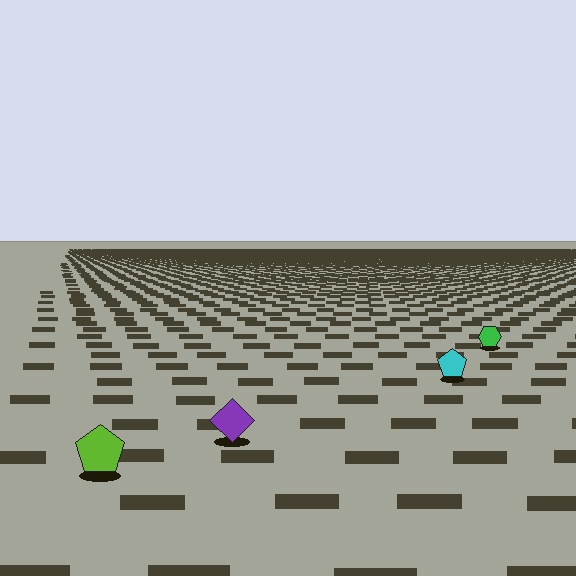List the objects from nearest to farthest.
From nearest to farthest: the lime pentagon, the purple diamond, the cyan pentagon, the green hexagon.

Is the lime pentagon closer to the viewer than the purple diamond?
Yes. The lime pentagon is closer — you can tell from the texture gradient: the ground texture is coarser near it.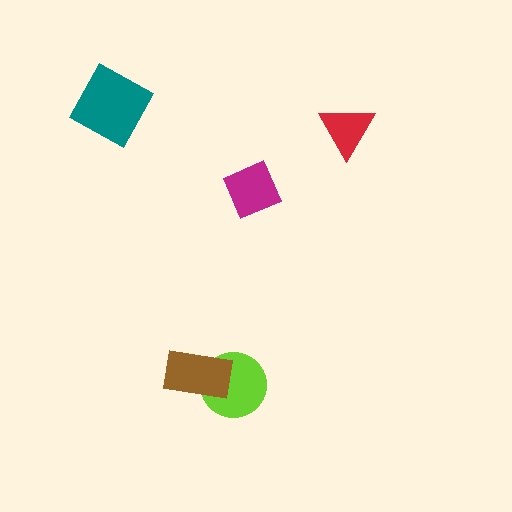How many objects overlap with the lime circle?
1 object overlaps with the lime circle.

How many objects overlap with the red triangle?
0 objects overlap with the red triangle.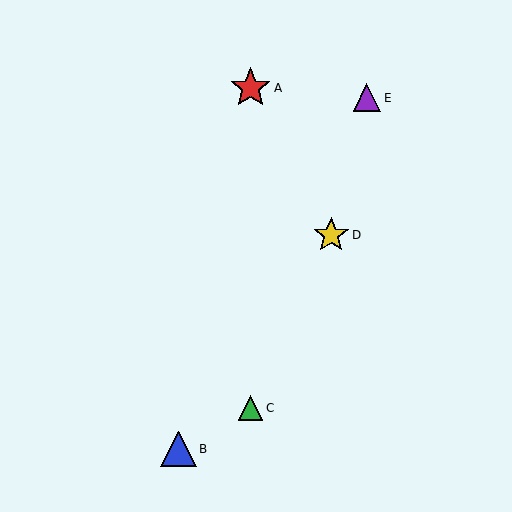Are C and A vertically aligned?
Yes, both are at x≈250.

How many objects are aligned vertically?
2 objects (A, C) are aligned vertically.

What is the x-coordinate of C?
Object C is at x≈250.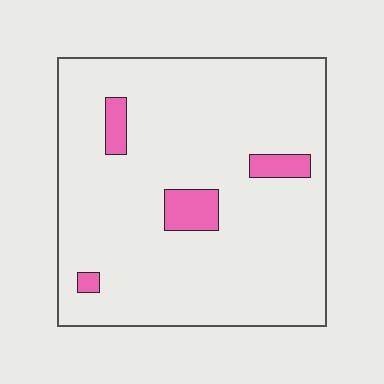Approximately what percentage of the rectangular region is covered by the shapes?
Approximately 10%.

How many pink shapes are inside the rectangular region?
4.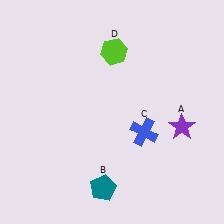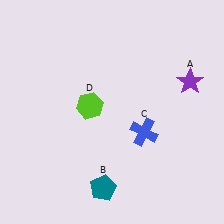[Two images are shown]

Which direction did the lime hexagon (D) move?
The lime hexagon (D) moved down.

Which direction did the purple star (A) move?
The purple star (A) moved up.